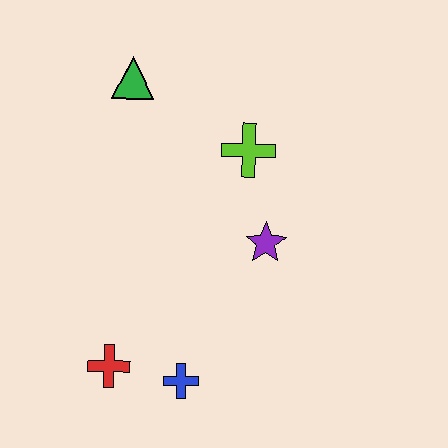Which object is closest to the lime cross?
The purple star is closest to the lime cross.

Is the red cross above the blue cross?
Yes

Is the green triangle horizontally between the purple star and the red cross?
Yes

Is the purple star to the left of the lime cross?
No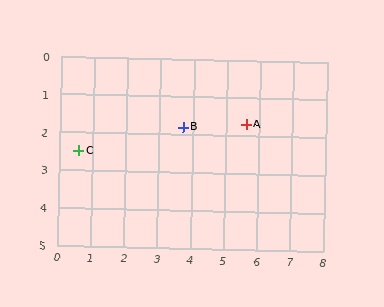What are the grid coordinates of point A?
Point A is at approximately (5.6, 1.7).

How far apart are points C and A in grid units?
Points C and A are about 5.1 grid units apart.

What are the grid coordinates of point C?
Point C is at approximately (0.6, 2.5).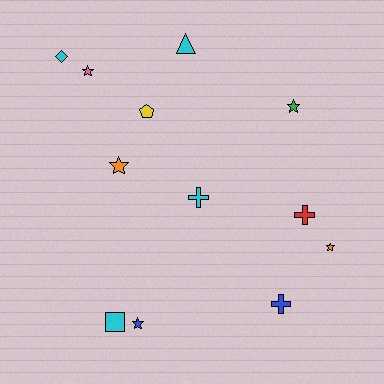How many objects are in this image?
There are 12 objects.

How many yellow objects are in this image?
There is 1 yellow object.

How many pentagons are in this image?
There is 1 pentagon.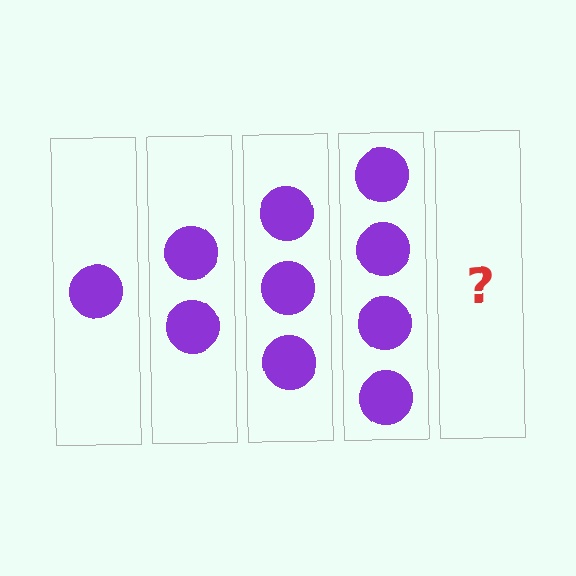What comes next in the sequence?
The next element should be 5 circles.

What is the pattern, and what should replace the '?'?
The pattern is that each step adds one more circle. The '?' should be 5 circles.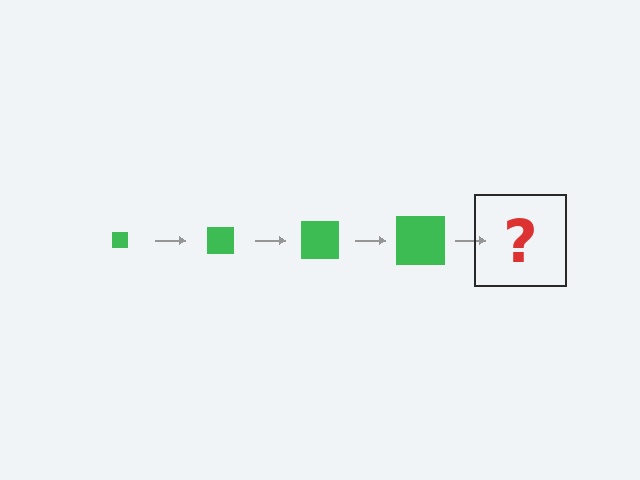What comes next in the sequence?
The next element should be a green square, larger than the previous one.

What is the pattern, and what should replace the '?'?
The pattern is that the square gets progressively larger each step. The '?' should be a green square, larger than the previous one.